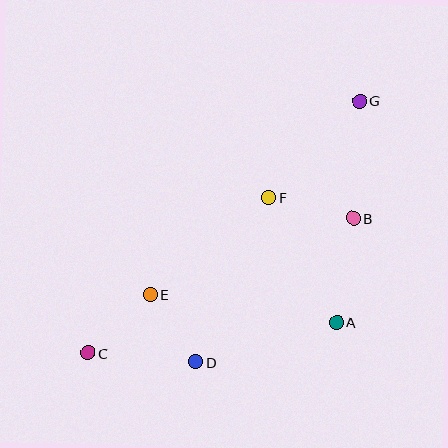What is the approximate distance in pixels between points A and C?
The distance between A and C is approximately 251 pixels.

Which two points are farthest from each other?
Points C and G are farthest from each other.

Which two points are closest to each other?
Points D and E are closest to each other.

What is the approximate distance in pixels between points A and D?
The distance between A and D is approximately 146 pixels.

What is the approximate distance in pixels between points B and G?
The distance between B and G is approximately 118 pixels.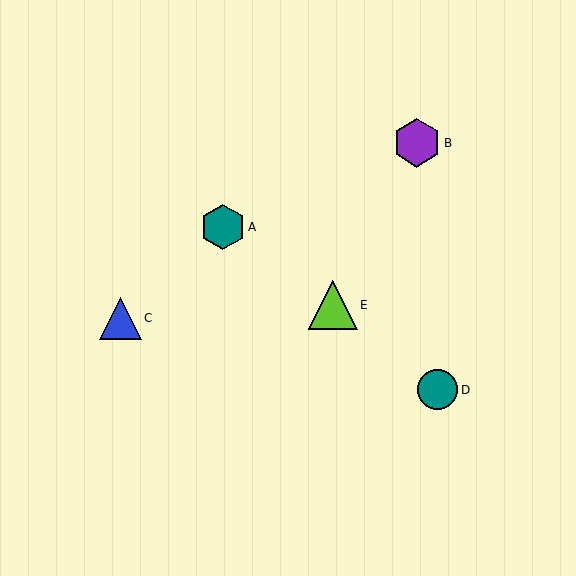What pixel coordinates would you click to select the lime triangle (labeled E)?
Click at (333, 305) to select the lime triangle E.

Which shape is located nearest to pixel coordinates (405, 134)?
The purple hexagon (labeled B) at (417, 143) is nearest to that location.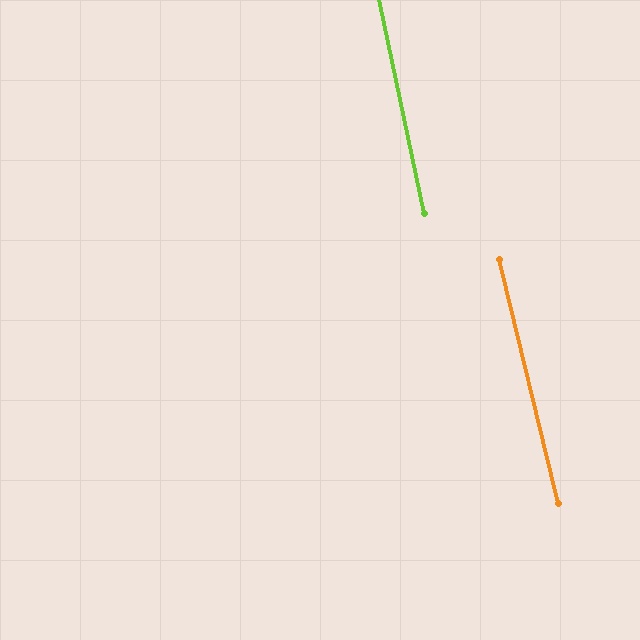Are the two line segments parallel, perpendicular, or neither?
Parallel — their directions differ by only 1.7°.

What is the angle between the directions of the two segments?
Approximately 2 degrees.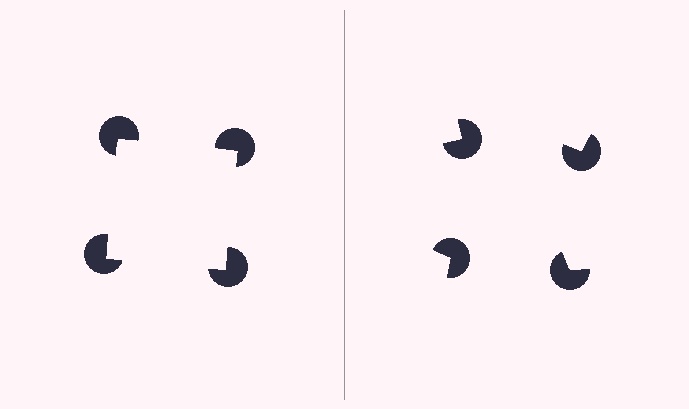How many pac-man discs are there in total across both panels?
8 — 4 on each side.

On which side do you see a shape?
An illusory square appears on the left side. On the right side the wedge cuts are rotated, so no coherent shape forms.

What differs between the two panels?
The pac-man discs are positioned identically on both sides; only the wedge orientations differ. On the left they align to a square; on the right they are misaligned.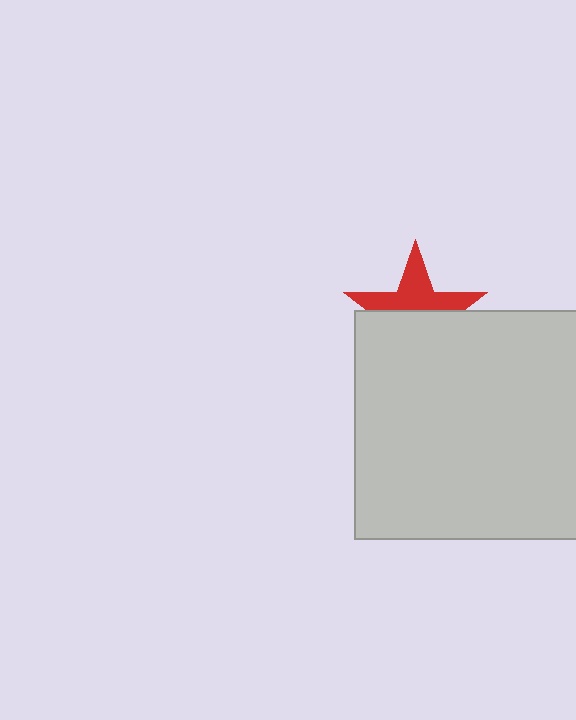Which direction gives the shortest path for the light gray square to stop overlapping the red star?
Moving down gives the shortest separation.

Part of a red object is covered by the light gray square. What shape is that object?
It is a star.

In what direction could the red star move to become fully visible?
The red star could move up. That would shift it out from behind the light gray square entirely.